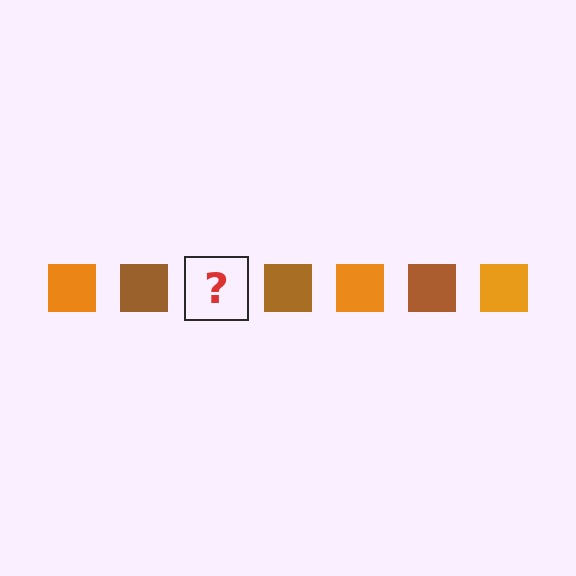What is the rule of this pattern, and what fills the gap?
The rule is that the pattern cycles through orange, brown squares. The gap should be filled with an orange square.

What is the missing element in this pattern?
The missing element is an orange square.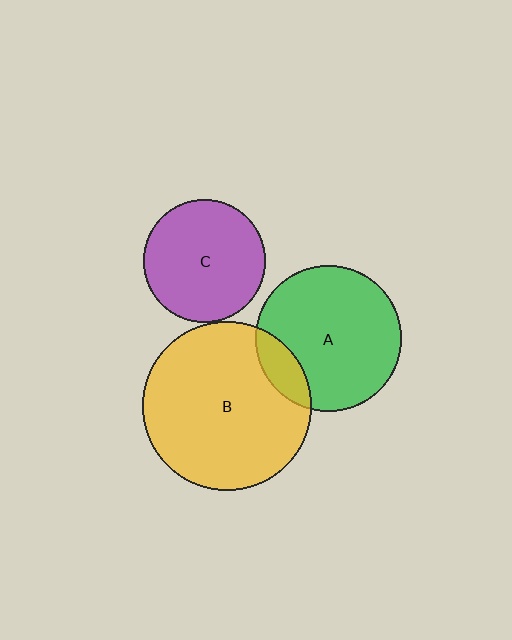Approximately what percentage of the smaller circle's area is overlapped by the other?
Approximately 15%.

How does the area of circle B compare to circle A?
Approximately 1.3 times.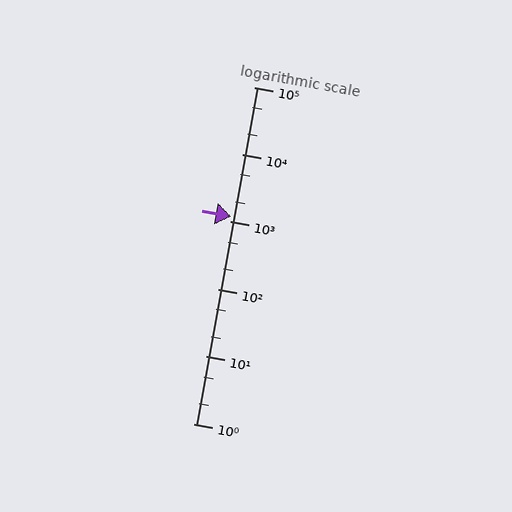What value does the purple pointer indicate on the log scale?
The pointer indicates approximately 1200.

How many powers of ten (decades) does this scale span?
The scale spans 5 decades, from 1 to 100000.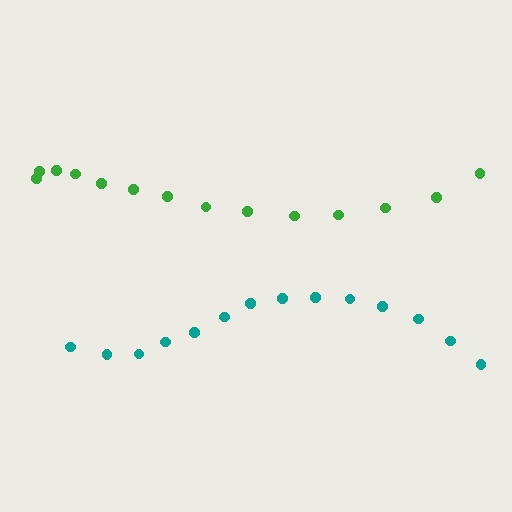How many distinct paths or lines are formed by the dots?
There are 2 distinct paths.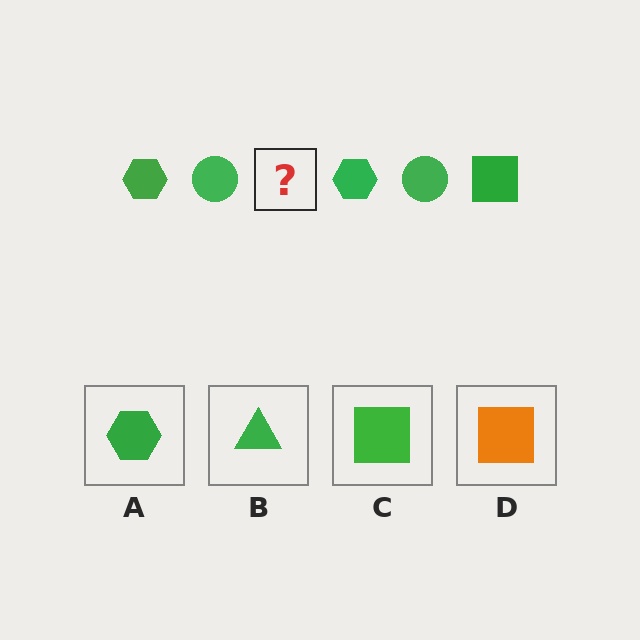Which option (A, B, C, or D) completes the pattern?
C.